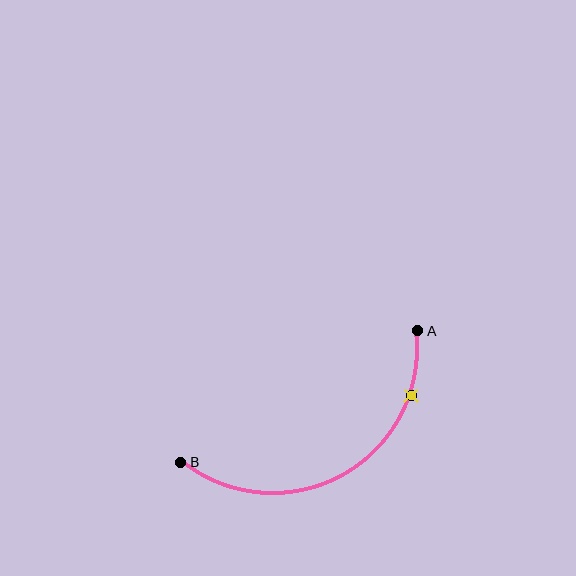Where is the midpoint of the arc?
The arc midpoint is the point on the curve farthest from the straight line joining A and B. It sits below that line.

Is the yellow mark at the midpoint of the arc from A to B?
No. The yellow mark lies on the arc but is closer to endpoint A. The arc midpoint would be at the point on the curve equidistant along the arc from both A and B.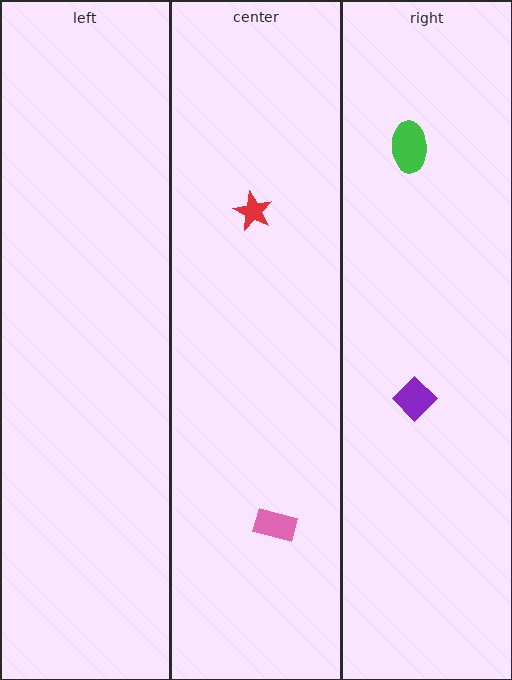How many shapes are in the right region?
2.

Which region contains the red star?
The center region.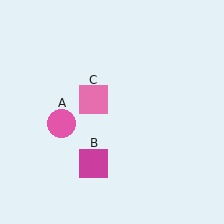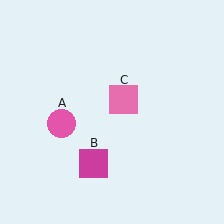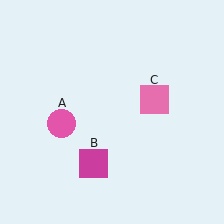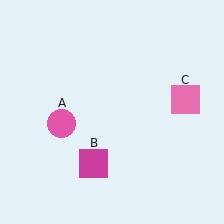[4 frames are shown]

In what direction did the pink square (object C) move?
The pink square (object C) moved right.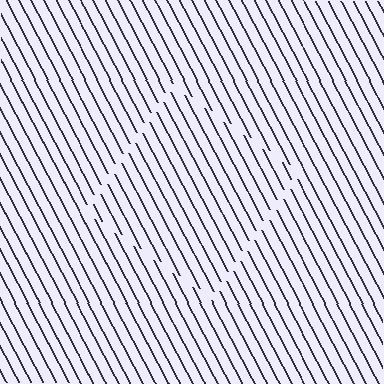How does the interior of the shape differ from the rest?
The interior of the shape contains the same grating, shifted by half a period — the contour is defined by the phase discontinuity where line-ends from the inner and outer gratings abut.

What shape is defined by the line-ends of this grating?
An illusory square. The interior of the shape contains the same grating, shifted by half a period — the contour is defined by the phase discontinuity where line-ends from the inner and outer gratings abut.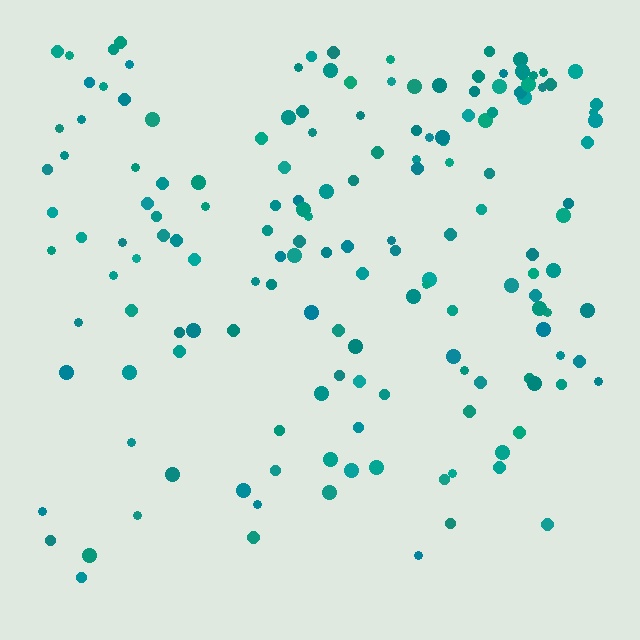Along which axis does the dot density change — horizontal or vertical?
Vertical.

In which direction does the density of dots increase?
From bottom to top, with the top side densest.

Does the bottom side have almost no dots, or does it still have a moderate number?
Still a moderate number, just noticeably fewer than the top.